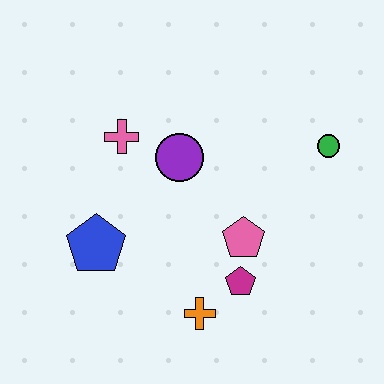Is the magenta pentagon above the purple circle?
No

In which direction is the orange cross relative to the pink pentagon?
The orange cross is below the pink pentagon.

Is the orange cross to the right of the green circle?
No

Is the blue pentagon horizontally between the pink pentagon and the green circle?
No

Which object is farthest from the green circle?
The blue pentagon is farthest from the green circle.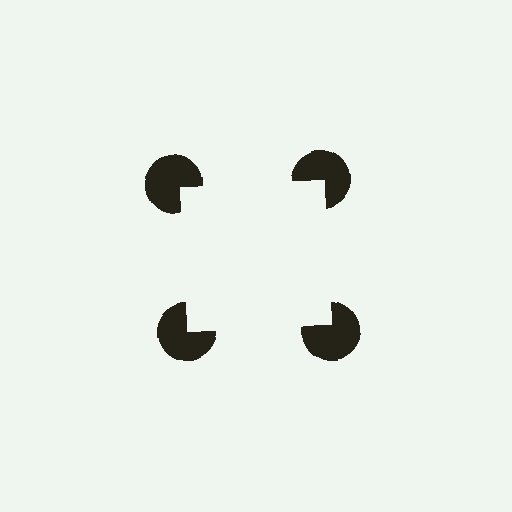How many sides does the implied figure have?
4 sides.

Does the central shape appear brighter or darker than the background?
It typically appears slightly brighter than the background, even though no actual brightness change is drawn.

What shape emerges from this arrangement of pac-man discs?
An illusory square — its edges are inferred from the aligned wedge cuts in the pac-man discs, not physically drawn.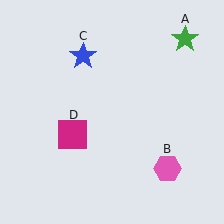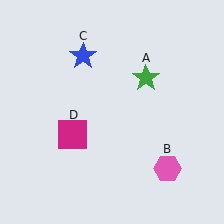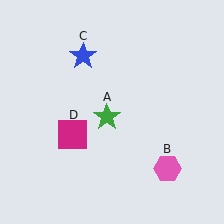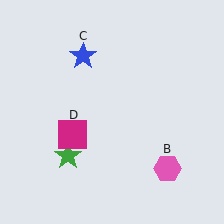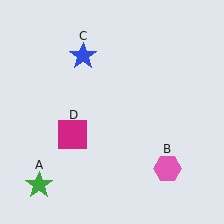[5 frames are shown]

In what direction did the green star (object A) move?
The green star (object A) moved down and to the left.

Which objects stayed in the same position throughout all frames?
Pink hexagon (object B) and blue star (object C) and magenta square (object D) remained stationary.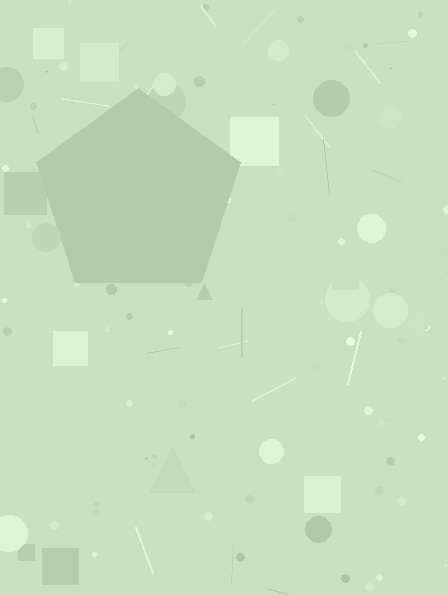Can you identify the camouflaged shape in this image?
The camouflaged shape is a pentagon.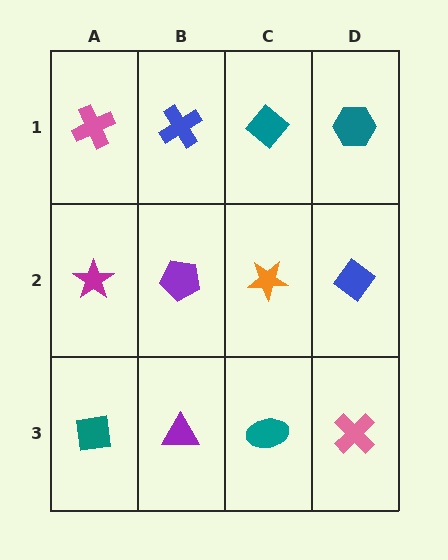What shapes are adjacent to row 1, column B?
A purple pentagon (row 2, column B), a pink cross (row 1, column A), a teal diamond (row 1, column C).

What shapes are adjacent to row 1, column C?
An orange star (row 2, column C), a blue cross (row 1, column B), a teal hexagon (row 1, column D).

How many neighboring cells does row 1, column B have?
3.